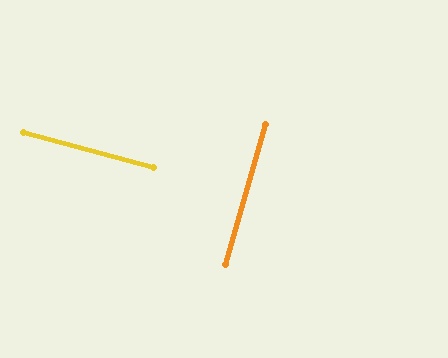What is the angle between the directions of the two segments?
Approximately 89 degrees.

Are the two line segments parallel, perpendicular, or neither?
Perpendicular — they meet at approximately 89°.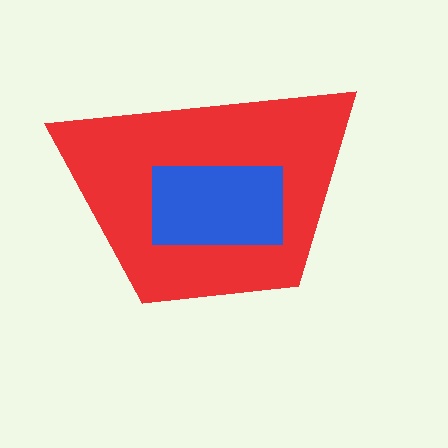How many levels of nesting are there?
2.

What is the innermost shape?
The blue rectangle.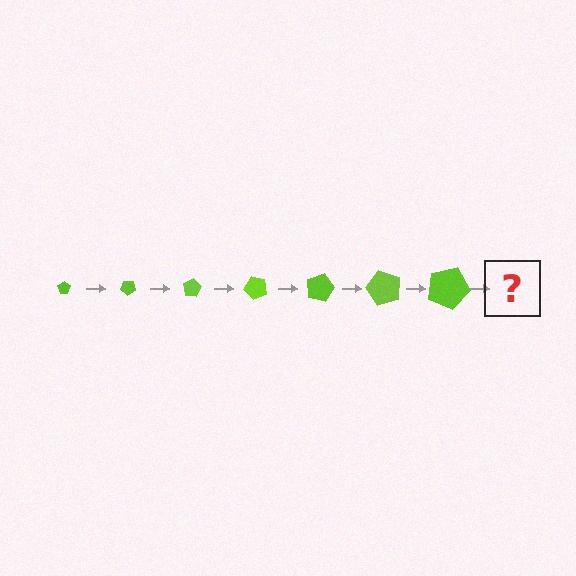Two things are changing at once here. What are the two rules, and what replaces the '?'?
The two rules are that the pentagon grows larger each step and it rotates 40 degrees each step. The '?' should be a pentagon, larger than the previous one and rotated 280 degrees from the start.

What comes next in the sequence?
The next element should be a pentagon, larger than the previous one and rotated 280 degrees from the start.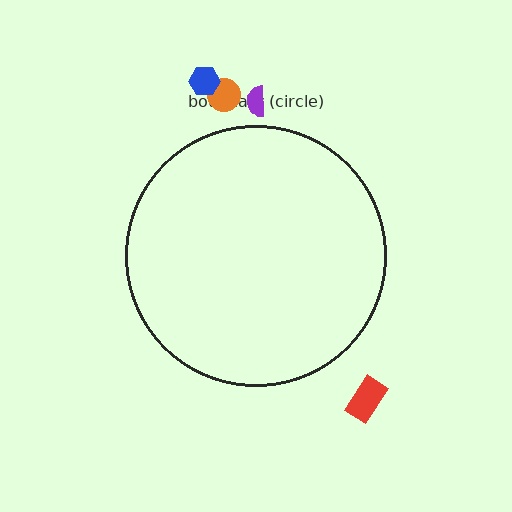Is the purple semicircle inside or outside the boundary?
Outside.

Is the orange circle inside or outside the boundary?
Outside.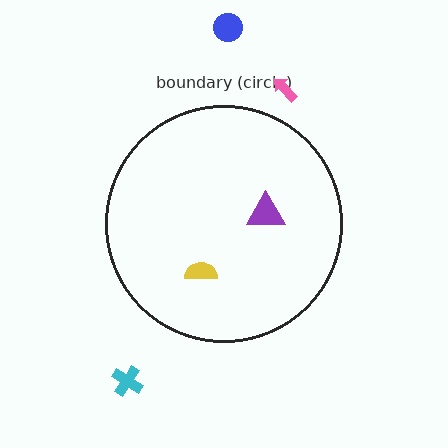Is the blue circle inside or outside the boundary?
Outside.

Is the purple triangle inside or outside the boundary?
Inside.